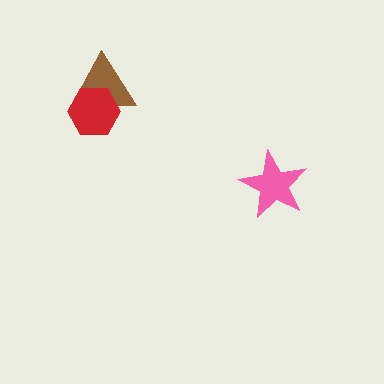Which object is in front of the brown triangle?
The red hexagon is in front of the brown triangle.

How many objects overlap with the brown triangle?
1 object overlaps with the brown triangle.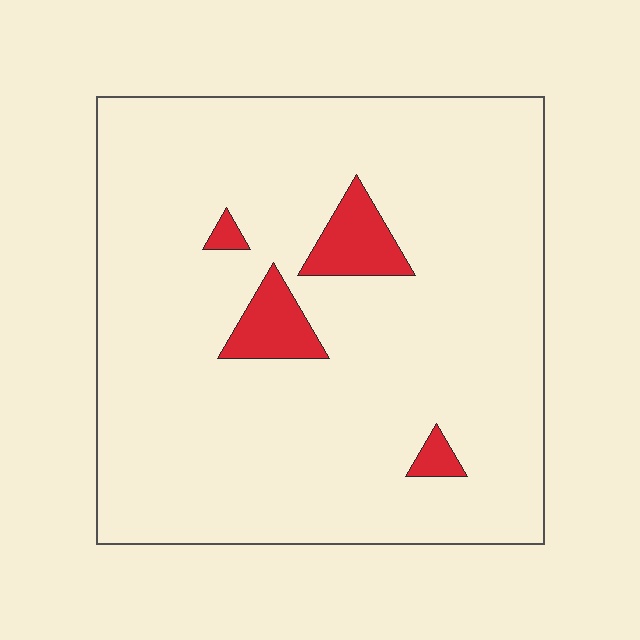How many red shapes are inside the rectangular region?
4.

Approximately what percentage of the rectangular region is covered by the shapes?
Approximately 5%.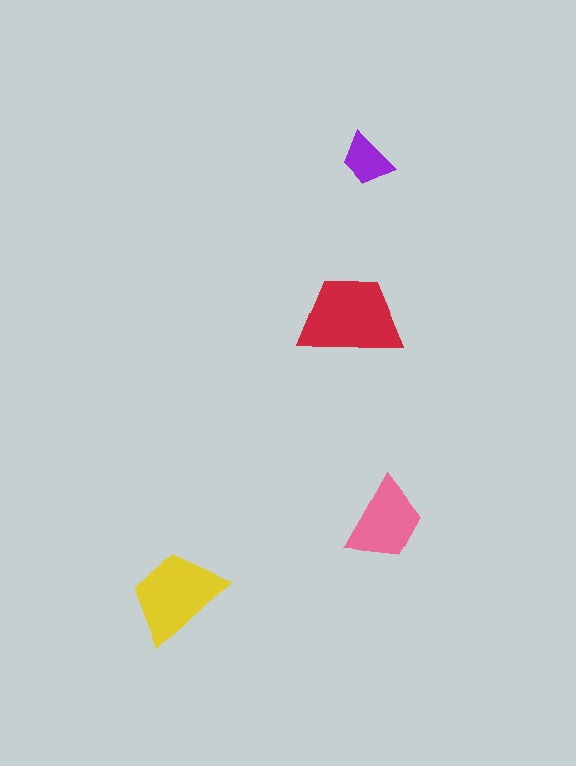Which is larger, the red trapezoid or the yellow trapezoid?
The red one.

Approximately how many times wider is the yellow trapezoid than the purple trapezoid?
About 2 times wider.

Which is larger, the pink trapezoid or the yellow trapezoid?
The yellow one.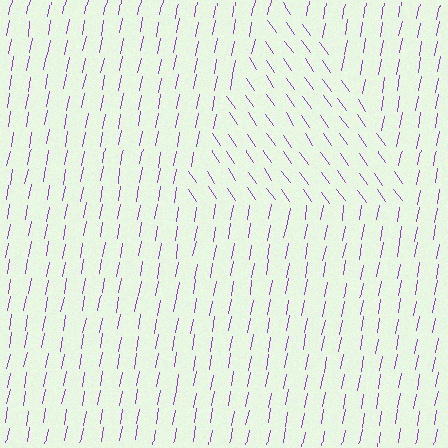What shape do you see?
I see a triangle.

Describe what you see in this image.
The image is filled with small purple line segments. A triangle region in the image has lines oriented differently from the surrounding lines, creating a visible texture boundary.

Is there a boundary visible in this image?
Yes, there is a texture boundary formed by a change in line orientation.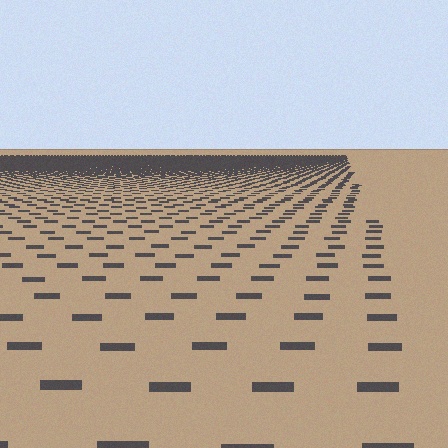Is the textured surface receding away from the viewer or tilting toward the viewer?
The surface is receding away from the viewer. Texture elements get smaller and denser toward the top.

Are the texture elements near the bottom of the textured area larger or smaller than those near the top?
Larger. Near the bottom, elements are closer to the viewer and appear at a bigger on-screen size.